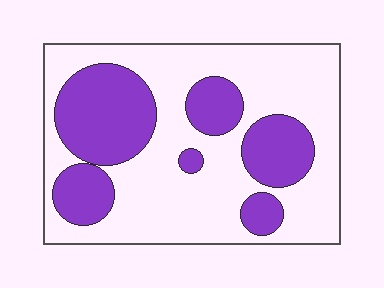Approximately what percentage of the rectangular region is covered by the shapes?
Approximately 35%.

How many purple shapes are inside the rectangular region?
6.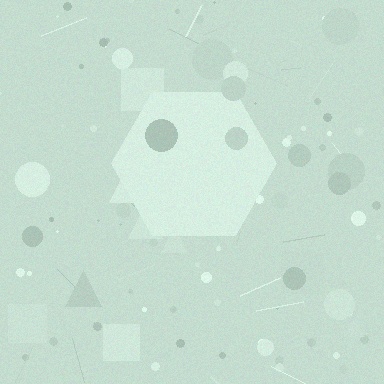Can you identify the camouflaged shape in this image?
The camouflaged shape is a hexagon.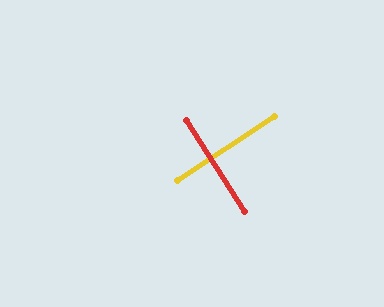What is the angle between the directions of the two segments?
Approximately 89 degrees.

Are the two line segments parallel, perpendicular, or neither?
Perpendicular — they meet at approximately 89°.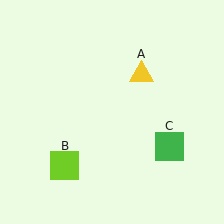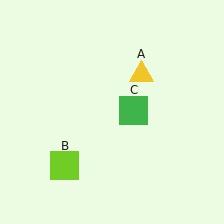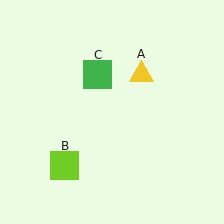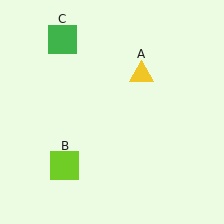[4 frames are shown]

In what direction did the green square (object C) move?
The green square (object C) moved up and to the left.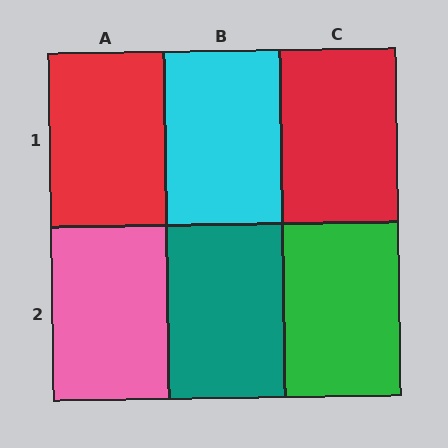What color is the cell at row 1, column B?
Cyan.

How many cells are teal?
1 cell is teal.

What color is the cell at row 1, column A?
Red.